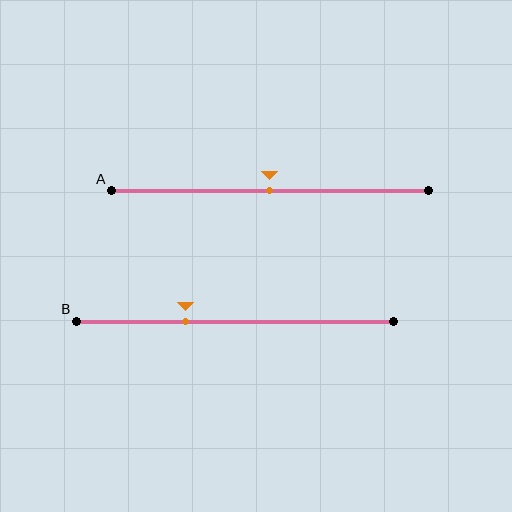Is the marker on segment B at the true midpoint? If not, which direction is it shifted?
No, the marker on segment B is shifted to the left by about 16% of the segment length.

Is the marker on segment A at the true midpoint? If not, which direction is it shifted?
Yes, the marker on segment A is at the true midpoint.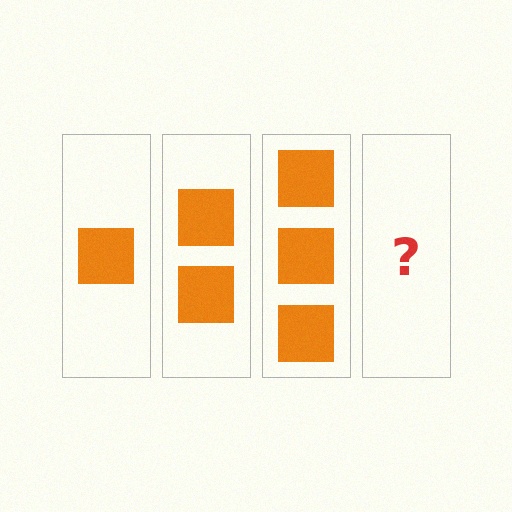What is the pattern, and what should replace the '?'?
The pattern is that each step adds one more square. The '?' should be 4 squares.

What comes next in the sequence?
The next element should be 4 squares.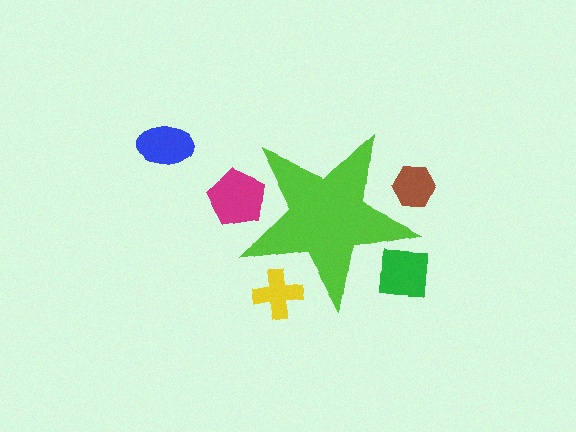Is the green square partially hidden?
Yes, the green square is partially hidden behind the lime star.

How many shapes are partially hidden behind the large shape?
4 shapes are partially hidden.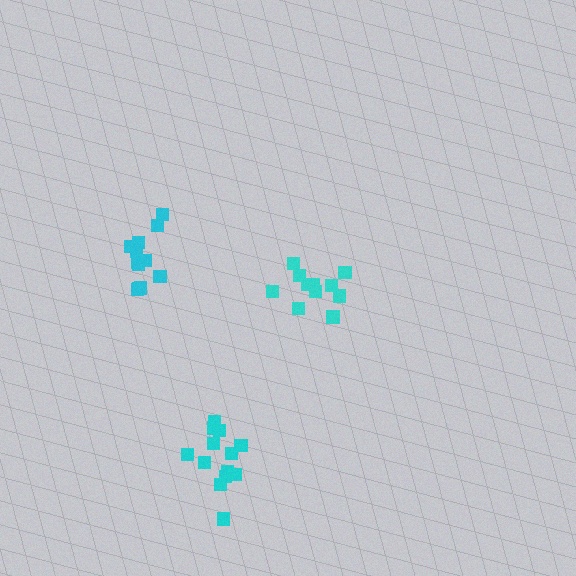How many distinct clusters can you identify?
There are 3 distinct clusters.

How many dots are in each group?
Group 1: 11 dots, Group 2: 13 dots, Group 3: 12 dots (36 total).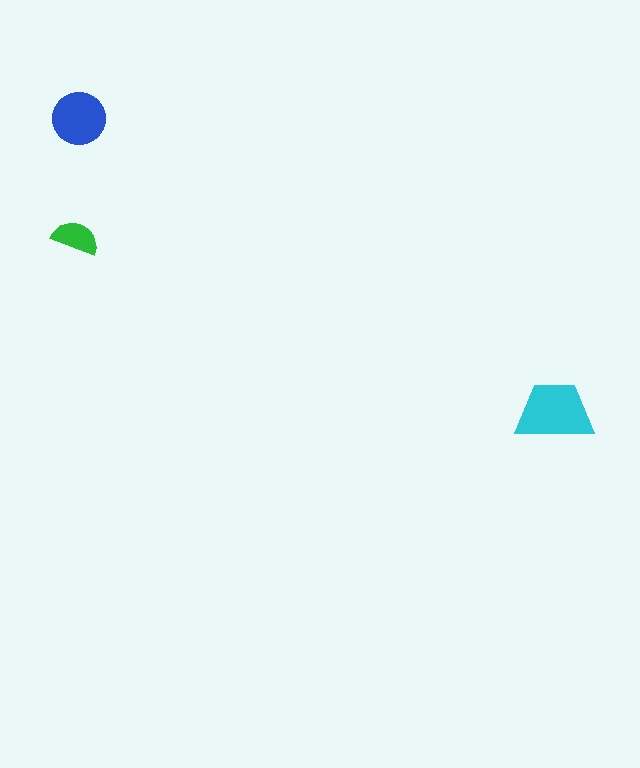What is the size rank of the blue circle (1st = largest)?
2nd.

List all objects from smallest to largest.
The green semicircle, the blue circle, the cyan trapezoid.